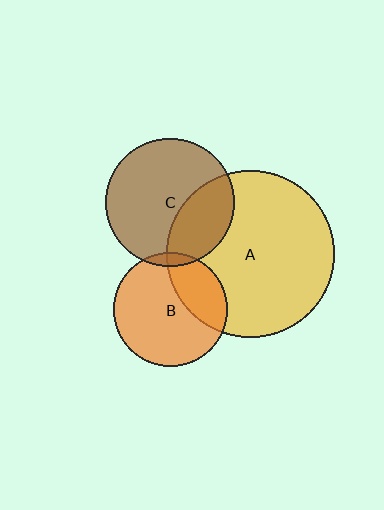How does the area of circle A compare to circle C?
Approximately 1.7 times.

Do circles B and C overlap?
Yes.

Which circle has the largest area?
Circle A (yellow).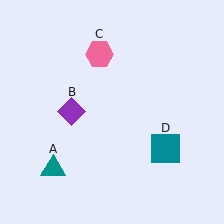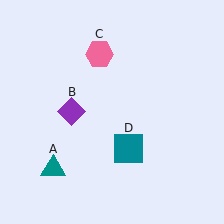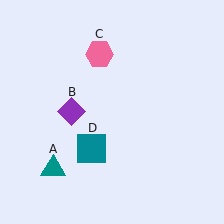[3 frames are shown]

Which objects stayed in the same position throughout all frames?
Teal triangle (object A) and purple diamond (object B) and pink hexagon (object C) remained stationary.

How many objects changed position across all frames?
1 object changed position: teal square (object D).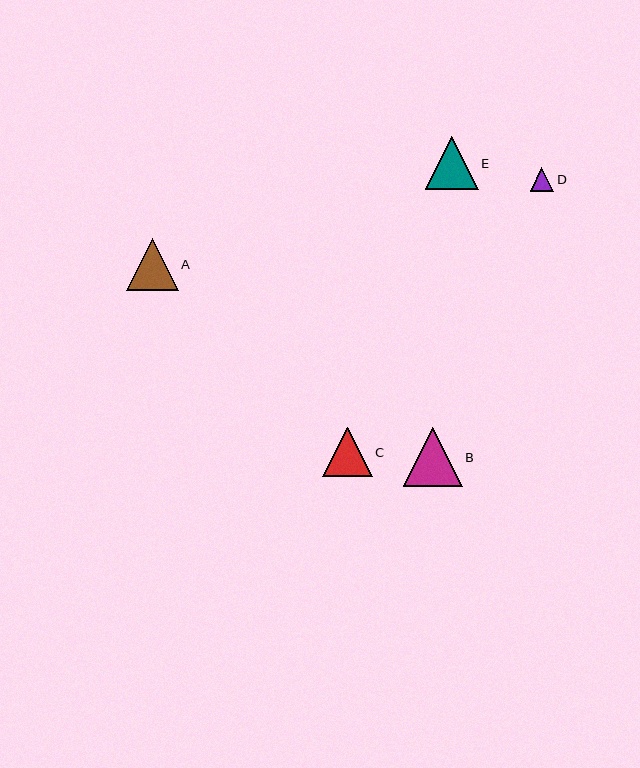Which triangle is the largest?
Triangle B is the largest with a size of approximately 59 pixels.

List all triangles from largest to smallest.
From largest to smallest: B, E, A, C, D.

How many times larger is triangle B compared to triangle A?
Triangle B is approximately 1.1 times the size of triangle A.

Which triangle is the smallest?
Triangle D is the smallest with a size of approximately 23 pixels.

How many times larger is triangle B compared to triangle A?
Triangle B is approximately 1.1 times the size of triangle A.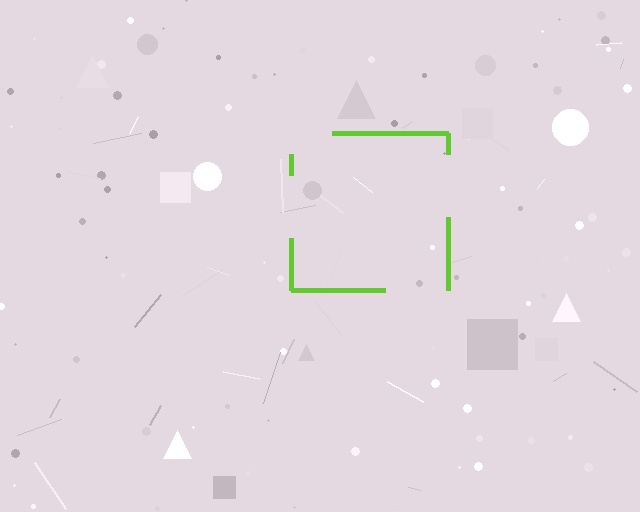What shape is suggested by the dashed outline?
The dashed outline suggests a square.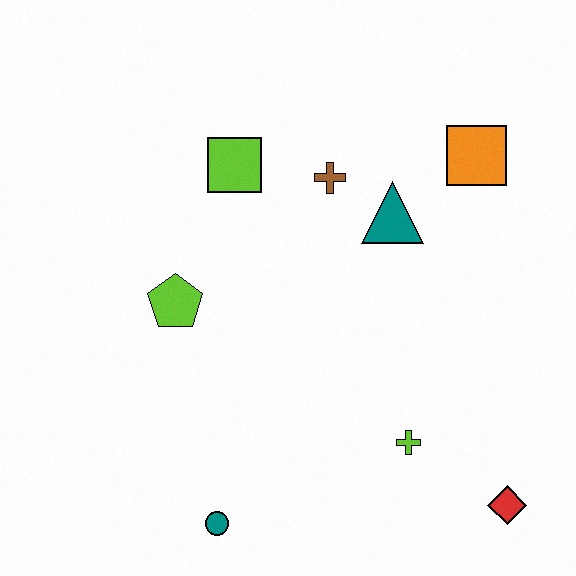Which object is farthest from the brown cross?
The red diamond is farthest from the brown cross.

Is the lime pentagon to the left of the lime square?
Yes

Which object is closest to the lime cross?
The red diamond is closest to the lime cross.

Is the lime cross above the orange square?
No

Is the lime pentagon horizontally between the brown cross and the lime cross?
No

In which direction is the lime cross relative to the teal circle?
The lime cross is to the right of the teal circle.